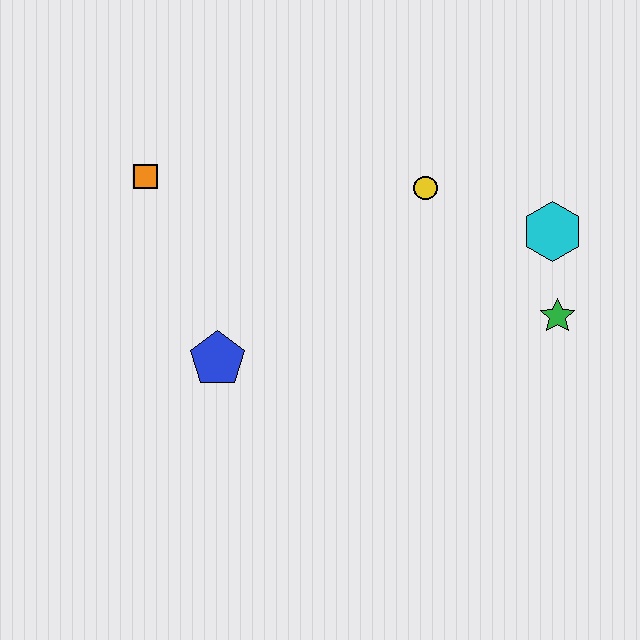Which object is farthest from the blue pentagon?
The cyan hexagon is farthest from the blue pentagon.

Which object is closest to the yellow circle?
The cyan hexagon is closest to the yellow circle.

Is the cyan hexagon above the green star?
Yes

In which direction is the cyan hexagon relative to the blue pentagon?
The cyan hexagon is to the right of the blue pentagon.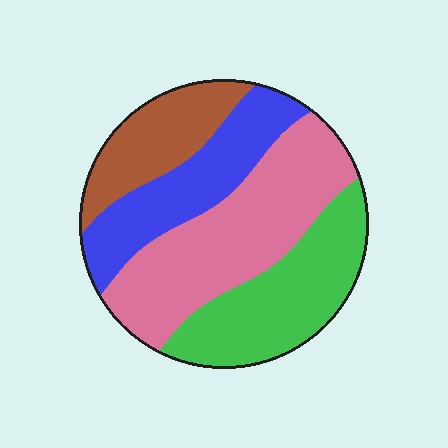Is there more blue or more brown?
Blue.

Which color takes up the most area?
Pink, at roughly 35%.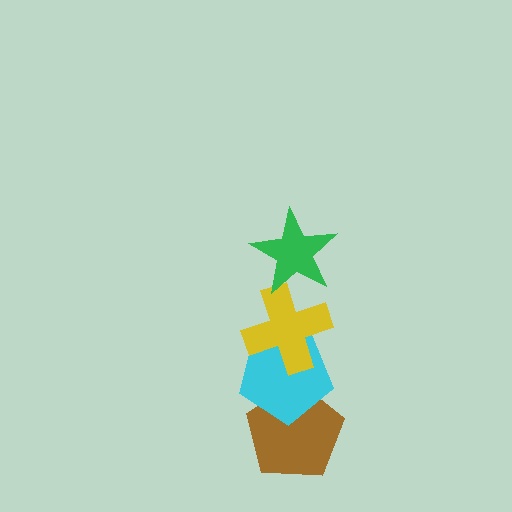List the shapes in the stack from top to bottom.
From top to bottom: the green star, the yellow cross, the cyan pentagon, the brown pentagon.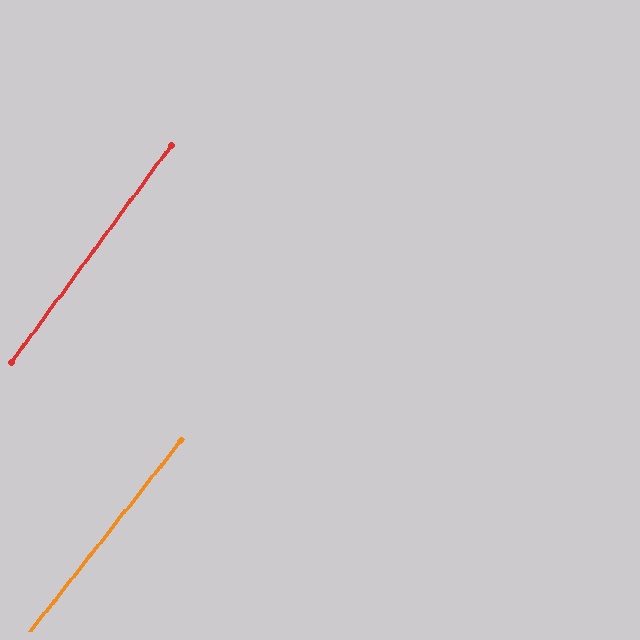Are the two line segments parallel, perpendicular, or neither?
Parallel — their directions differ by only 1.7°.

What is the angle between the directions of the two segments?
Approximately 2 degrees.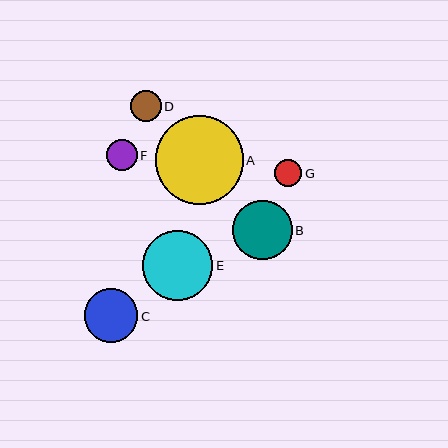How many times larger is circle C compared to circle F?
Circle C is approximately 1.7 times the size of circle F.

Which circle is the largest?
Circle A is the largest with a size of approximately 88 pixels.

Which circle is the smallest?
Circle G is the smallest with a size of approximately 27 pixels.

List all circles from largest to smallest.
From largest to smallest: A, E, B, C, F, D, G.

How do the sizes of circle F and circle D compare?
Circle F and circle D are approximately the same size.